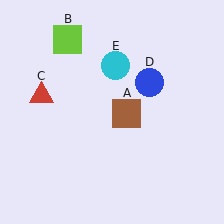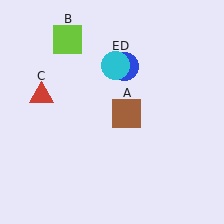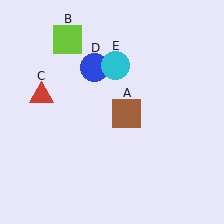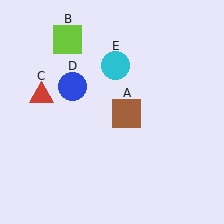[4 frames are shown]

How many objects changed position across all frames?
1 object changed position: blue circle (object D).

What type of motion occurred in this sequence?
The blue circle (object D) rotated counterclockwise around the center of the scene.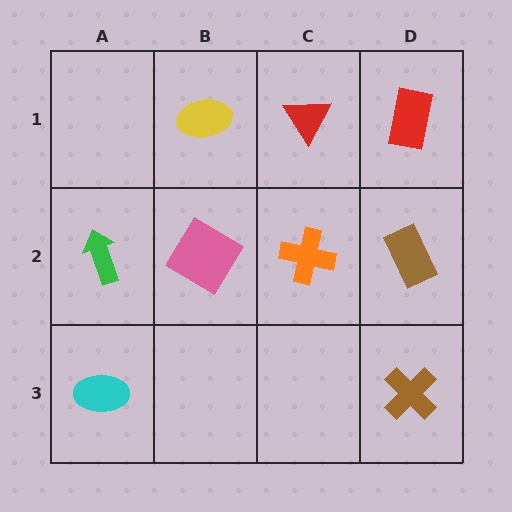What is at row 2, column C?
An orange cross.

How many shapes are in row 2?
4 shapes.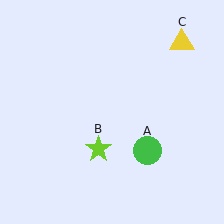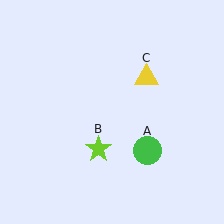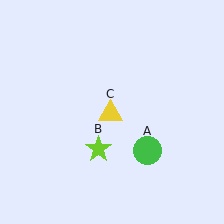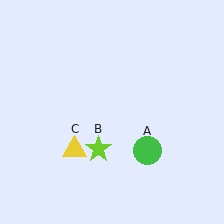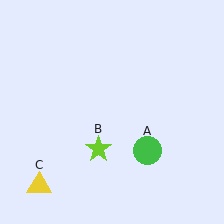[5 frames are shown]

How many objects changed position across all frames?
1 object changed position: yellow triangle (object C).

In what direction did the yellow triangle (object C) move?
The yellow triangle (object C) moved down and to the left.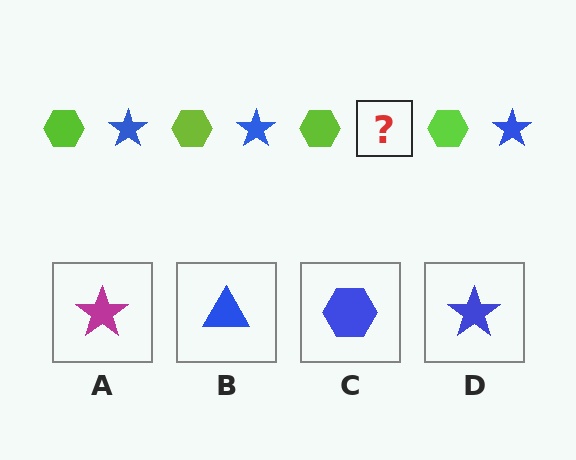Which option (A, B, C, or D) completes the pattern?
D.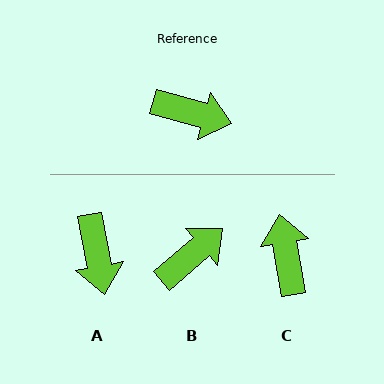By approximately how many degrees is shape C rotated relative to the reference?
Approximately 115 degrees counter-clockwise.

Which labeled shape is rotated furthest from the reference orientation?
C, about 115 degrees away.